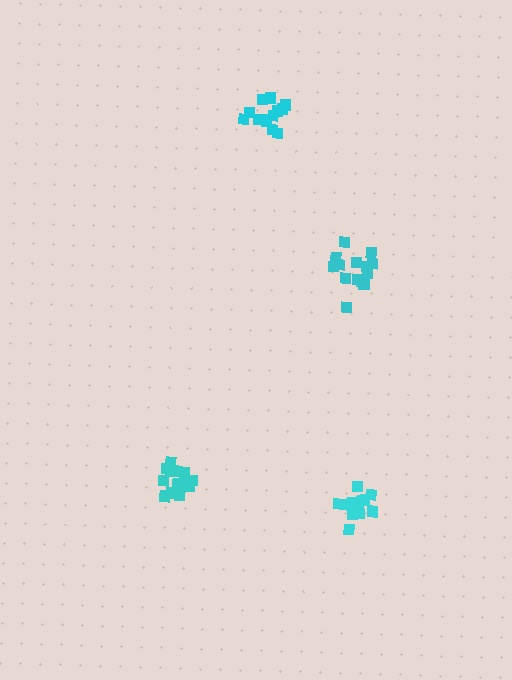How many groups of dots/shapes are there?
There are 4 groups.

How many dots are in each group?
Group 1: 15 dots, Group 2: 14 dots, Group 3: 17 dots, Group 4: 13 dots (59 total).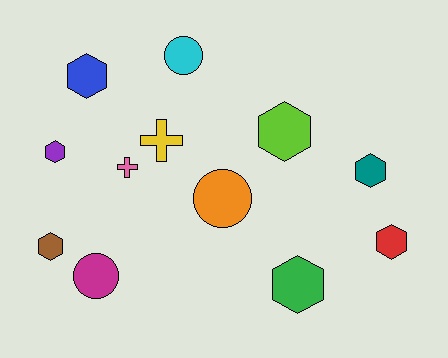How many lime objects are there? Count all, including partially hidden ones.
There is 1 lime object.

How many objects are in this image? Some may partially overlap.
There are 12 objects.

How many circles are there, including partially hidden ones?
There are 3 circles.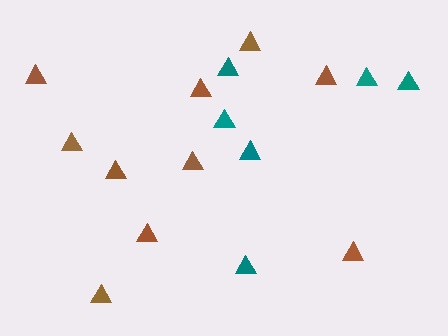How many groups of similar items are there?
There are 2 groups: one group of teal triangles (6) and one group of brown triangles (10).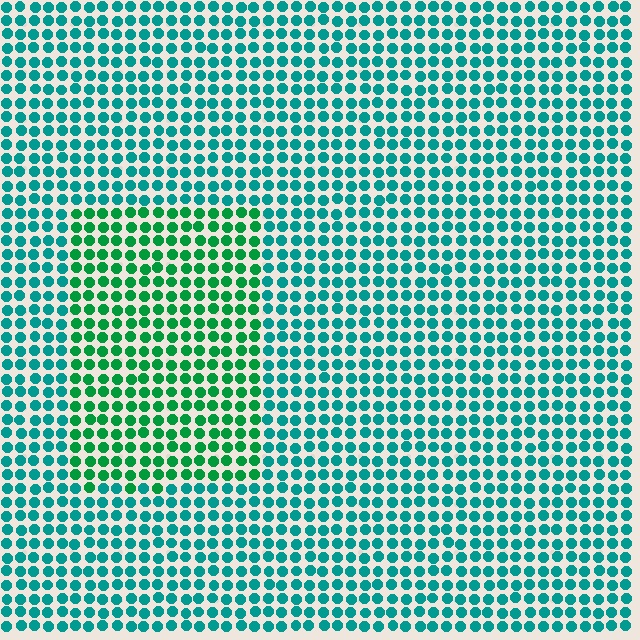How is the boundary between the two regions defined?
The boundary is defined purely by a slight shift in hue (about 34 degrees). Spacing, size, and orientation are identical on both sides.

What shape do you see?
I see a rectangle.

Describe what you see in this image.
The image is filled with small teal elements in a uniform arrangement. A rectangle-shaped region is visible where the elements are tinted to a slightly different hue, forming a subtle color boundary.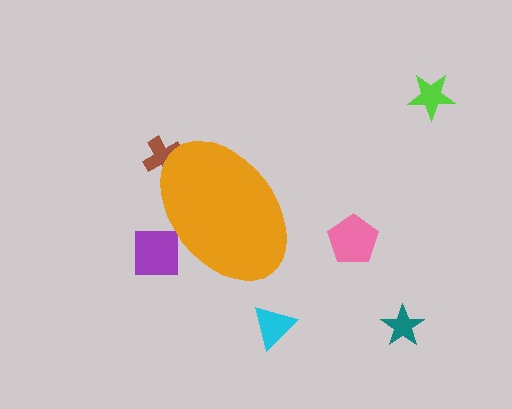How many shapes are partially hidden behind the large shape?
2 shapes are partially hidden.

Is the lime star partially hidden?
No, the lime star is fully visible.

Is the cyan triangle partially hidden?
No, the cyan triangle is fully visible.